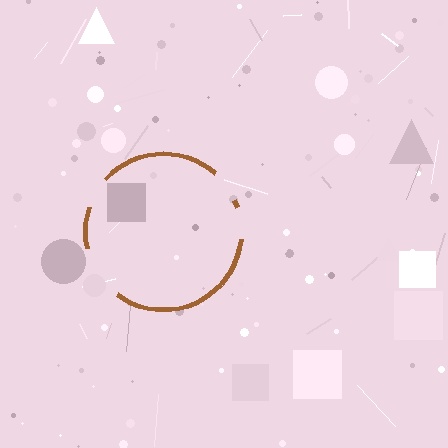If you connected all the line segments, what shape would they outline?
They would outline a circle.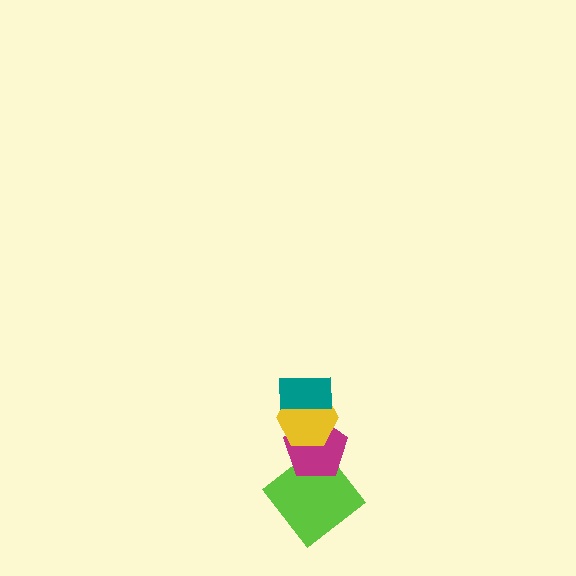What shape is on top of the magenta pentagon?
The yellow hexagon is on top of the magenta pentagon.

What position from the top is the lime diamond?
The lime diamond is 4th from the top.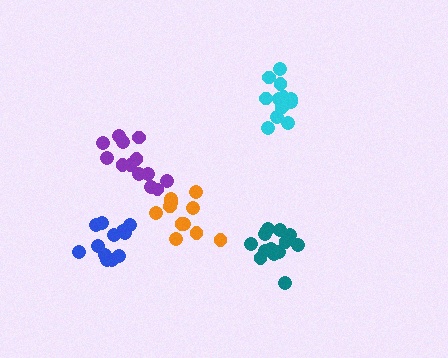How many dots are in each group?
Group 1: 12 dots, Group 2: 14 dots, Group 3: 11 dots, Group 4: 13 dots, Group 5: 12 dots (62 total).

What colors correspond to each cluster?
The clusters are colored: cyan, teal, orange, purple, blue.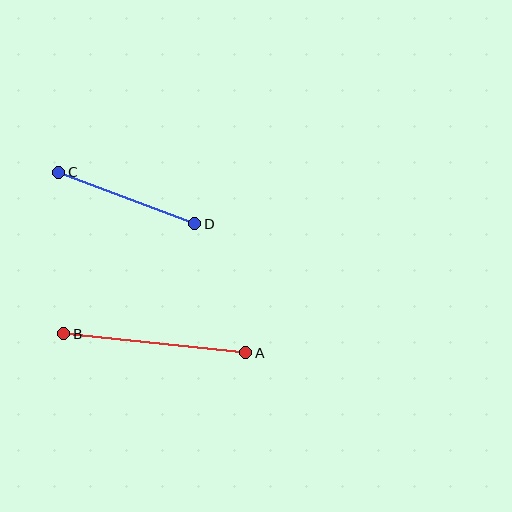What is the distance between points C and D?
The distance is approximately 146 pixels.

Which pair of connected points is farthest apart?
Points A and B are farthest apart.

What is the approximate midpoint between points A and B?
The midpoint is at approximately (155, 343) pixels.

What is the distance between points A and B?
The distance is approximately 183 pixels.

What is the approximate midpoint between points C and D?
The midpoint is at approximately (127, 198) pixels.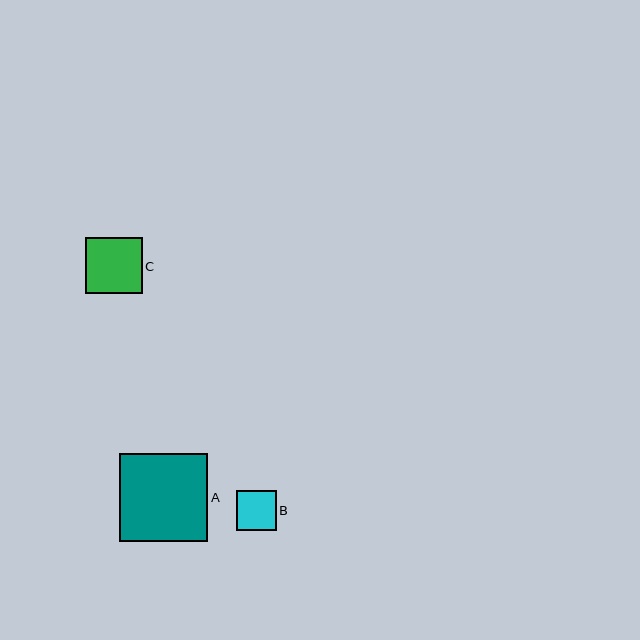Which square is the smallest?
Square B is the smallest with a size of approximately 40 pixels.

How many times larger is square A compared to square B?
Square A is approximately 2.2 times the size of square B.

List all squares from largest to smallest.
From largest to smallest: A, C, B.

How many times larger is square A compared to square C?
Square A is approximately 1.6 times the size of square C.